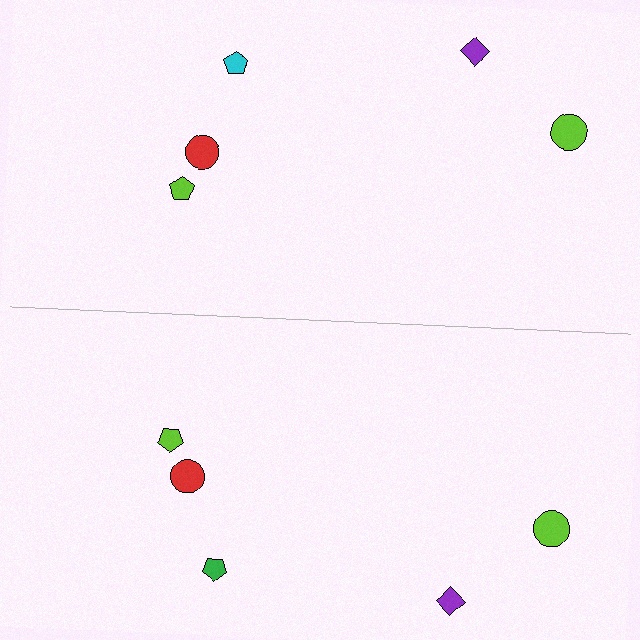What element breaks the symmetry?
The green pentagon on the bottom side breaks the symmetry — its mirror counterpart is cyan.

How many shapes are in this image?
There are 10 shapes in this image.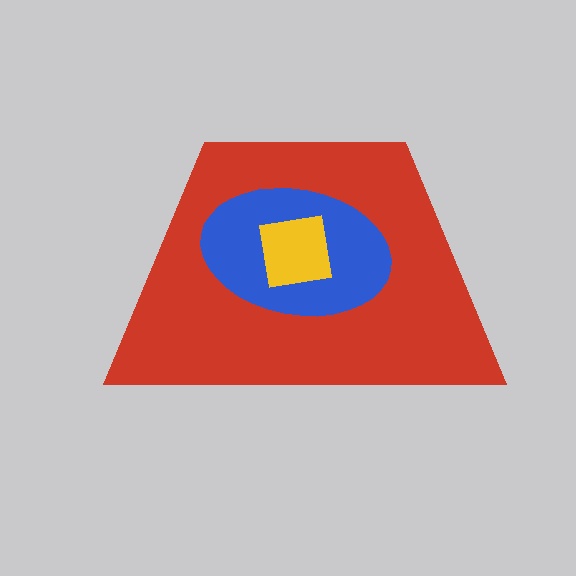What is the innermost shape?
The yellow square.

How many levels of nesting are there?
3.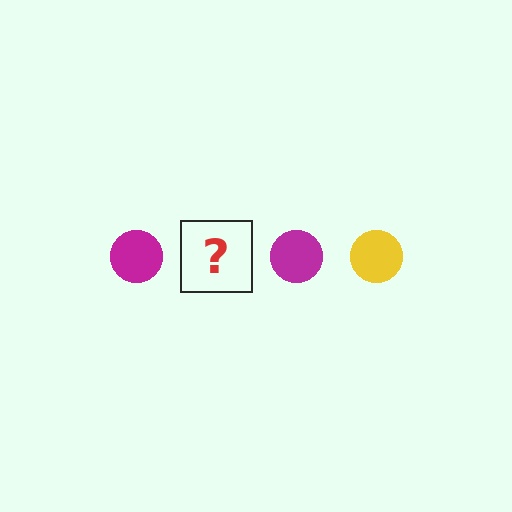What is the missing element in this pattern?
The missing element is a yellow circle.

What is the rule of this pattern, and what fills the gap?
The rule is that the pattern cycles through magenta, yellow circles. The gap should be filled with a yellow circle.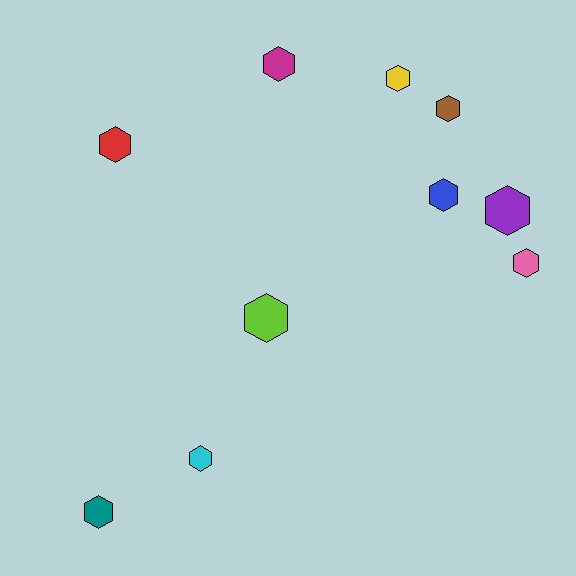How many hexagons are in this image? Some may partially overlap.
There are 10 hexagons.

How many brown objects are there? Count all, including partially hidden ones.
There is 1 brown object.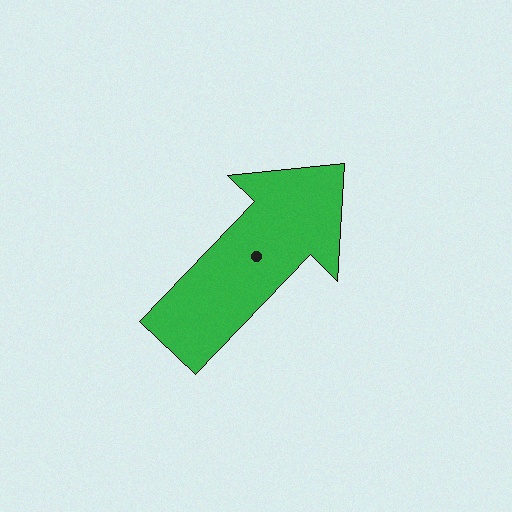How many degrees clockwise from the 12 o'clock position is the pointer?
Approximately 44 degrees.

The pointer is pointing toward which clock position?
Roughly 1 o'clock.